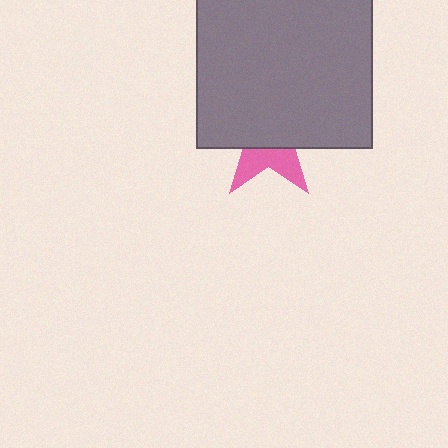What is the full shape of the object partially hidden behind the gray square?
The partially hidden object is a pink star.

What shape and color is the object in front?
The object in front is a gray square.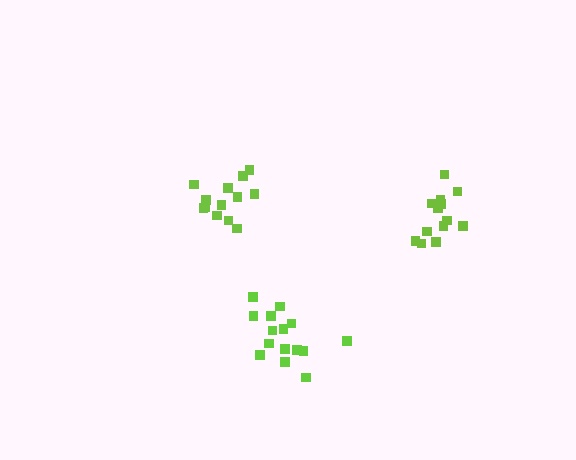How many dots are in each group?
Group 1: 13 dots, Group 2: 13 dots, Group 3: 15 dots (41 total).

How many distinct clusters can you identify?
There are 3 distinct clusters.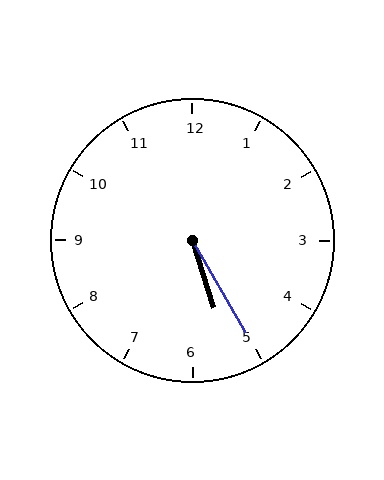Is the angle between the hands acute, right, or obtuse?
It is acute.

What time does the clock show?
5:25.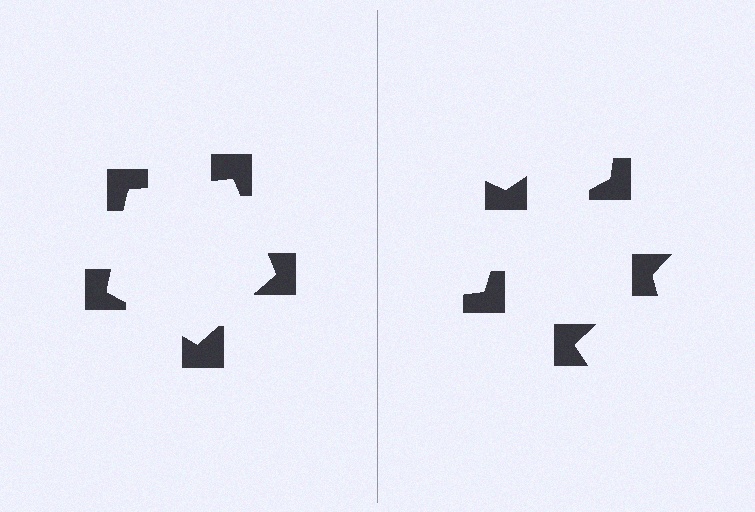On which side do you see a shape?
An illusory pentagon appears on the left side. On the right side the wedge cuts are rotated, so no coherent shape forms.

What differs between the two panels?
The notched squares are positioned identically on both sides; only the wedge orientations differ. On the left they align to a pentagon; on the right they are misaligned.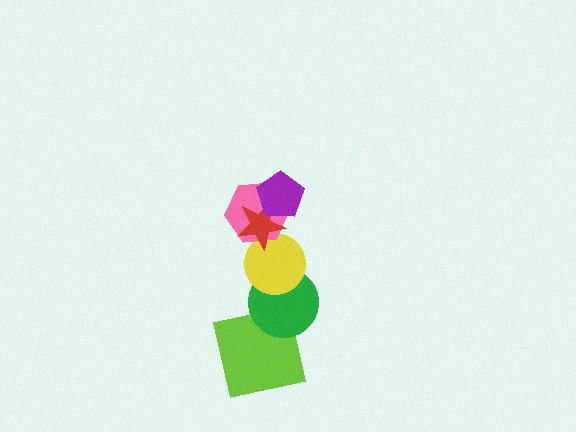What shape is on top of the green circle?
The yellow circle is on top of the green circle.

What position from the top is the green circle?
The green circle is 5th from the top.